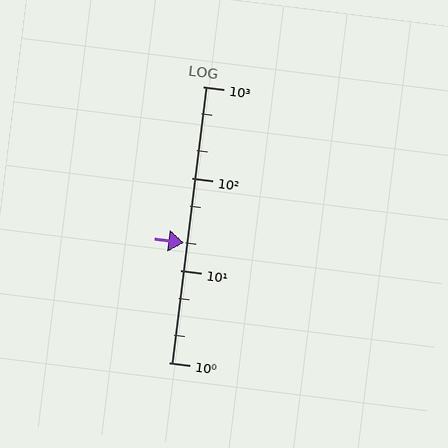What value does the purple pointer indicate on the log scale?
The pointer indicates approximately 20.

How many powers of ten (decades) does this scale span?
The scale spans 3 decades, from 1 to 1000.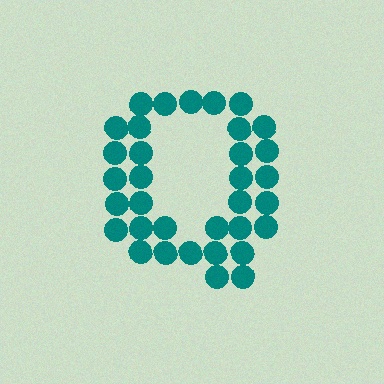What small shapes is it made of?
It is made of small circles.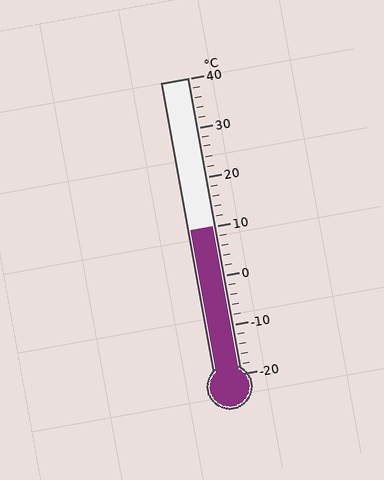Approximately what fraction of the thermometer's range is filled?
The thermometer is filled to approximately 50% of its range.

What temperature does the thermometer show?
The thermometer shows approximately 10°C.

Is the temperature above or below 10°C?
The temperature is at 10°C.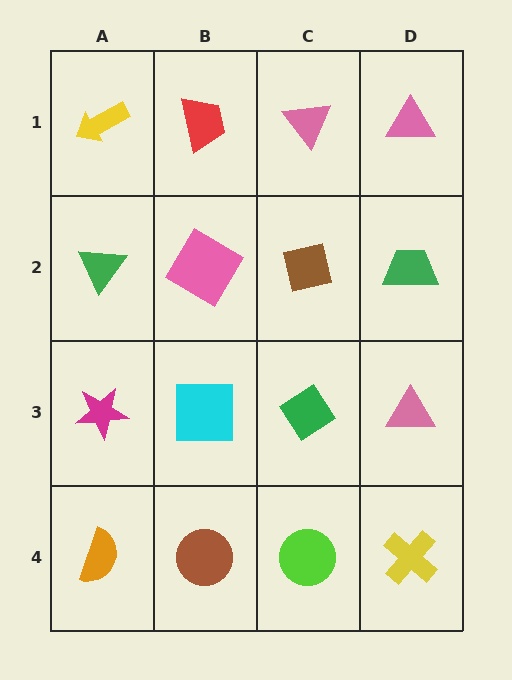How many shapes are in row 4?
4 shapes.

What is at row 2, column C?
A brown square.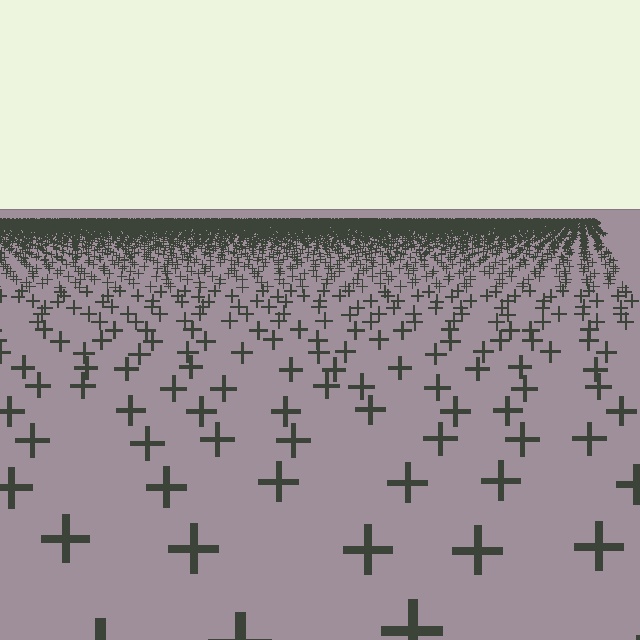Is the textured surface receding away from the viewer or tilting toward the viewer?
The surface is receding away from the viewer. Texture elements get smaller and denser toward the top.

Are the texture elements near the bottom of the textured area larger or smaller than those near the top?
Larger. Near the bottom, elements are closer to the viewer and appear at a bigger on-screen size.